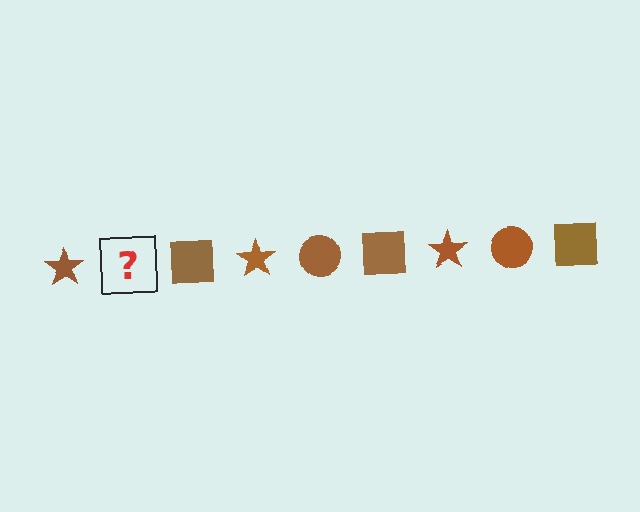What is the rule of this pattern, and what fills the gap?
The rule is that the pattern cycles through star, circle, square shapes in brown. The gap should be filled with a brown circle.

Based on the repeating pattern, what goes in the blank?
The blank should be a brown circle.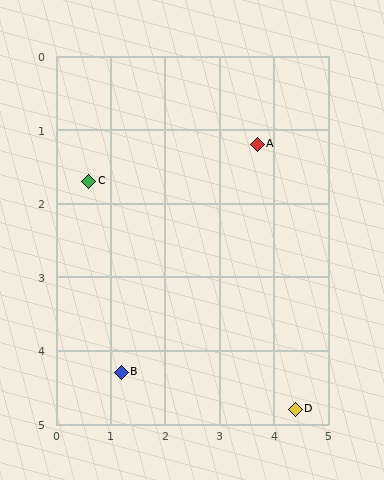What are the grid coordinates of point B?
Point B is at approximately (1.2, 4.3).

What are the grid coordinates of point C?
Point C is at approximately (0.6, 1.7).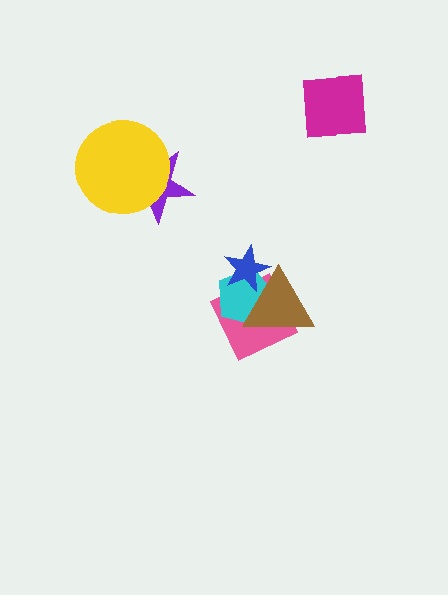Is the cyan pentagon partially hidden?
Yes, it is partially covered by another shape.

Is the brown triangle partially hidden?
No, no other shape covers it.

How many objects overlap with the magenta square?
0 objects overlap with the magenta square.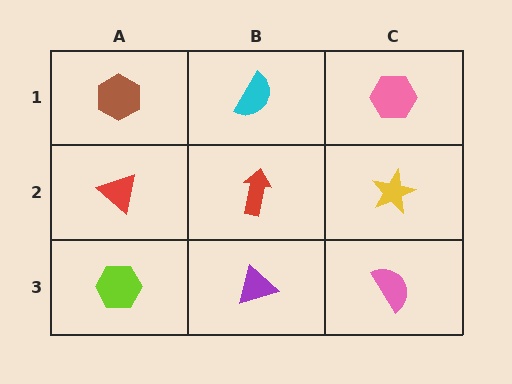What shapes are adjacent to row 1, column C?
A yellow star (row 2, column C), a cyan semicircle (row 1, column B).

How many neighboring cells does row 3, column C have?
2.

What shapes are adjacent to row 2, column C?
A pink hexagon (row 1, column C), a pink semicircle (row 3, column C), a red arrow (row 2, column B).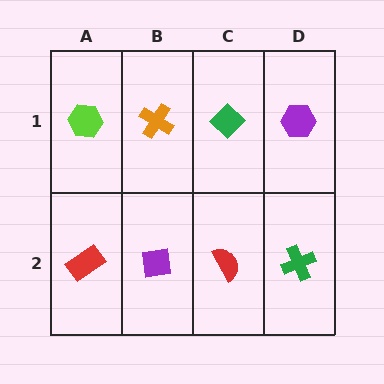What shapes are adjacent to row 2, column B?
An orange cross (row 1, column B), a red rectangle (row 2, column A), a red semicircle (row 2, column C).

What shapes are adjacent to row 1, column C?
A red semicircle (row 2, column C), an orange cross (row 1, column B), a purple hexagon (row 1, column D).